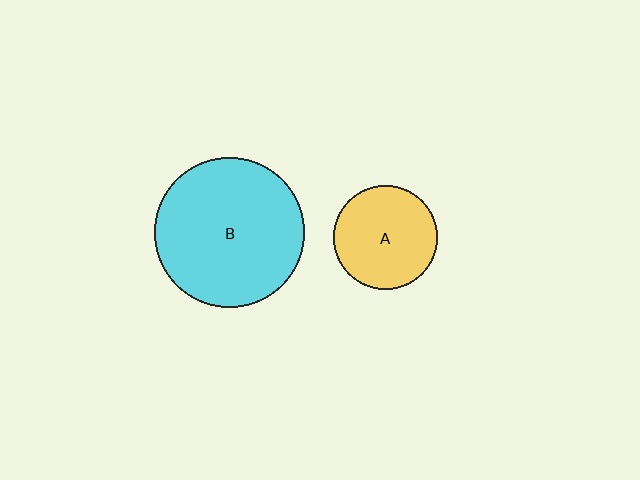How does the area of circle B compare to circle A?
Approximately 2.1 times.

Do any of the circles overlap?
No, none of the circles overlap.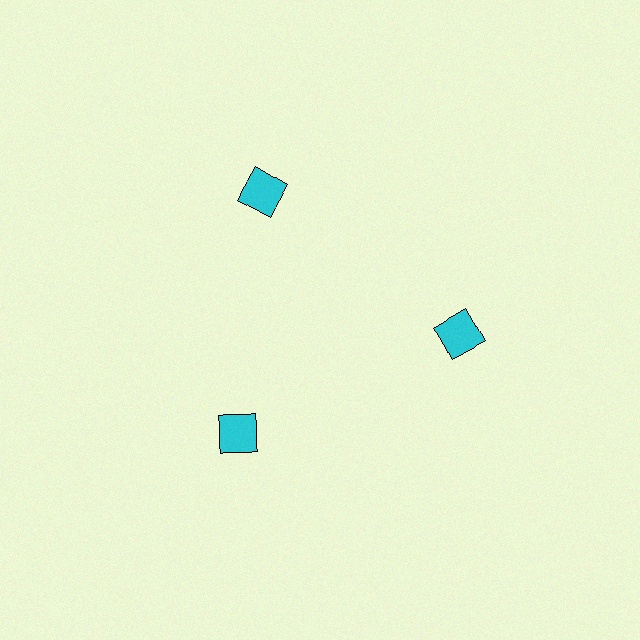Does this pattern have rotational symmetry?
Yes, this pattern has 3-fold rotational symmetry. It looks the same after rotating 120 degrees around the center.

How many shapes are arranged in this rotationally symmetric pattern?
There are 3 shapes, arranged in 3 groups of 1.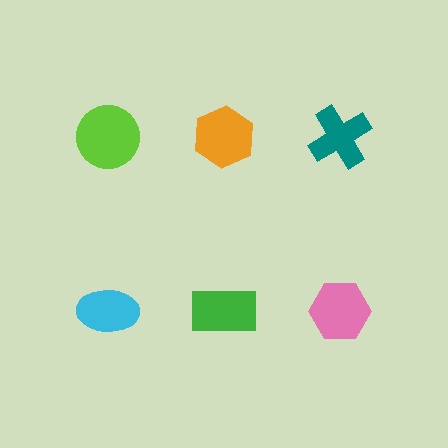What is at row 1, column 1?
A lime circle.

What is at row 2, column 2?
A green rectangle.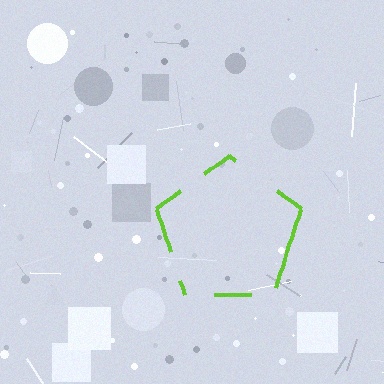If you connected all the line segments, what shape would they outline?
They would outline a pentagon.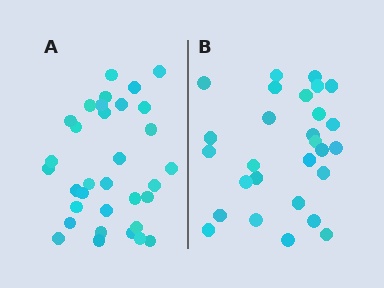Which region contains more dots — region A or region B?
Region A (the left region) has more dots.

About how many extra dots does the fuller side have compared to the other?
Region A has about 5 more dots than region B.